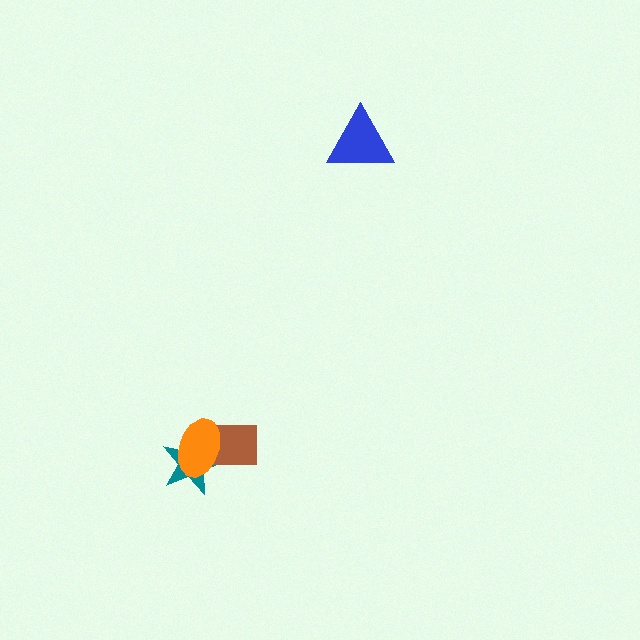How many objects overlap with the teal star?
2 objects overlap with the teal star.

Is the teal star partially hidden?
Yes, it is partially covered by another shape.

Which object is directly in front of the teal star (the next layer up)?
The brown rectangle is directly in front of the teal star.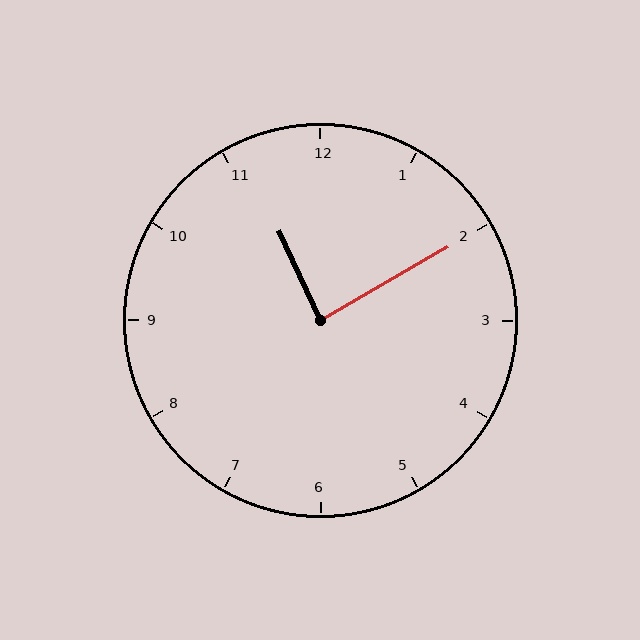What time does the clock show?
11:10.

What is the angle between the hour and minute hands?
Approximately 85 degrees.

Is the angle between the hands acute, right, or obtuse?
It is right.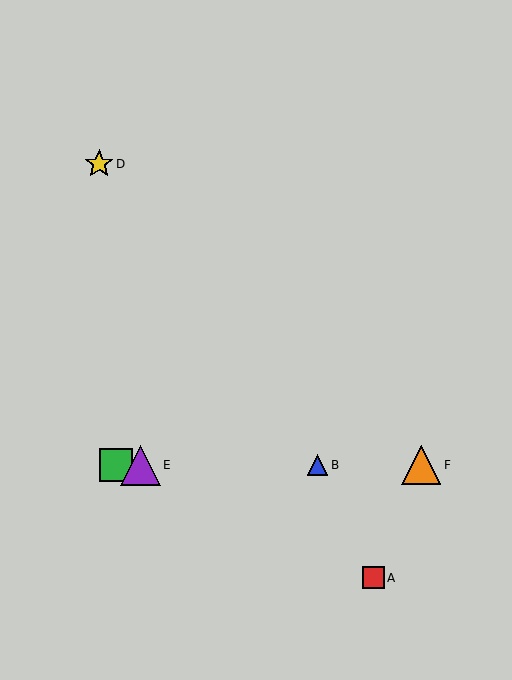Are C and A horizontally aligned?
No, C is at y≈465 and A is at y≈578.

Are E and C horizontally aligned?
Yes, both are at y≈465.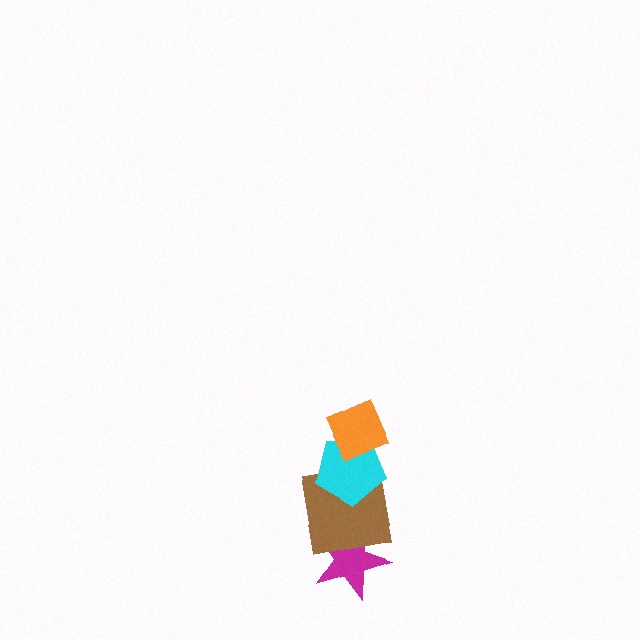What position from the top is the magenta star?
The magenta star is 4th from the top.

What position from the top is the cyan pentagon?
The cyan pentagon is 2nd from the top.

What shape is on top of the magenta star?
The brown square is on top of the magenta star.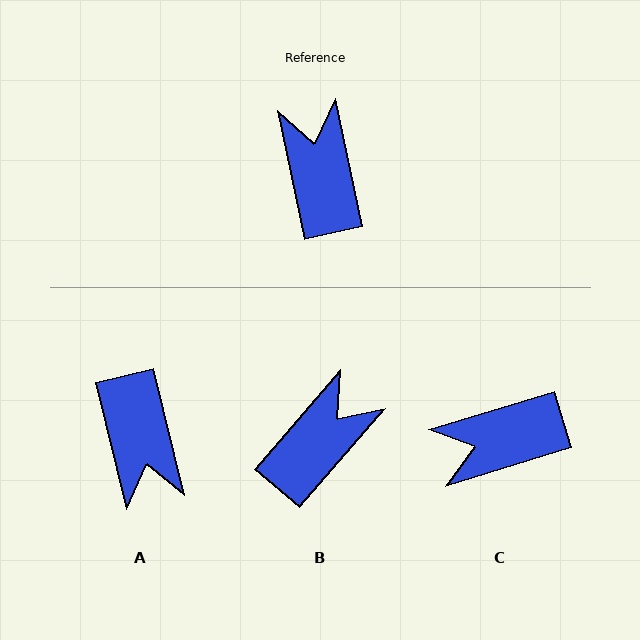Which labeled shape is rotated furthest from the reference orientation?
A, about 178 degrees away.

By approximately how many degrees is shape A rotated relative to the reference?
Approximately 178 degrees clockwise.